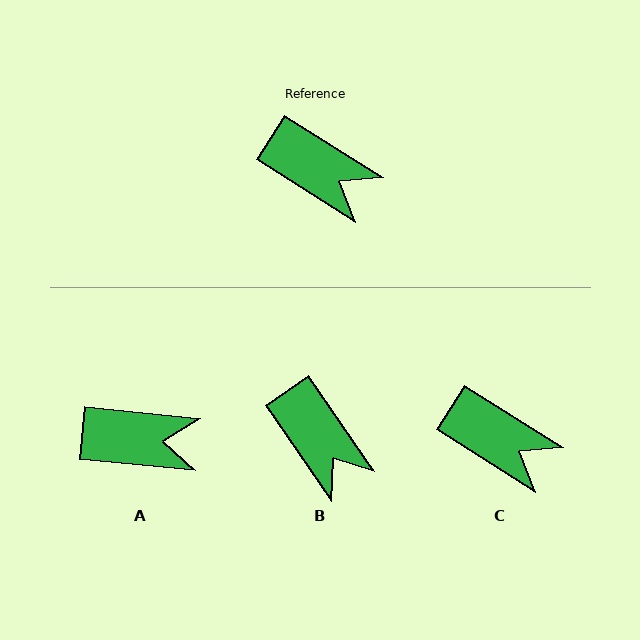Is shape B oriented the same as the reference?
No, it is off by about 23 degrees.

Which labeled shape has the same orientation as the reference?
C.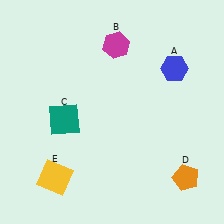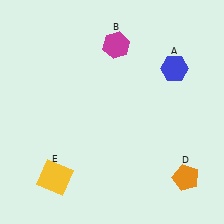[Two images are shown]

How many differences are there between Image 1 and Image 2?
There is 1 difference between the two images.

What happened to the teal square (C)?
The teal square (C) was removed in Image 2. It was in the bottom-left area of Image 1.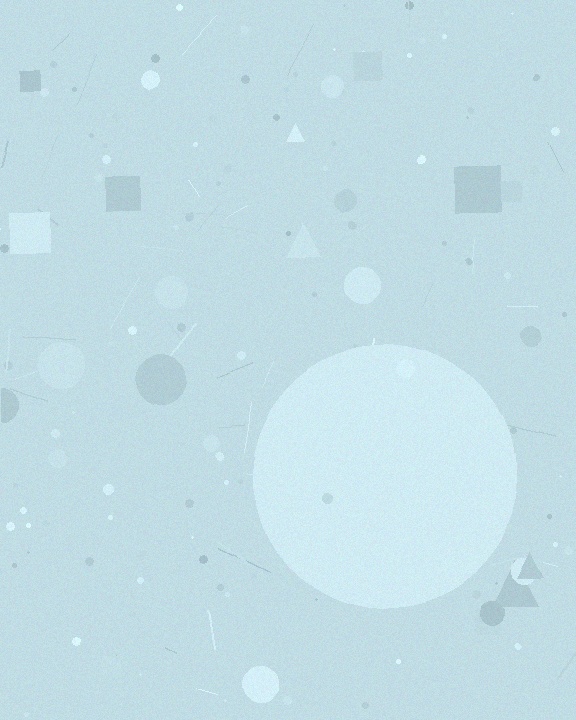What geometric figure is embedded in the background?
A circle is embedded in the background.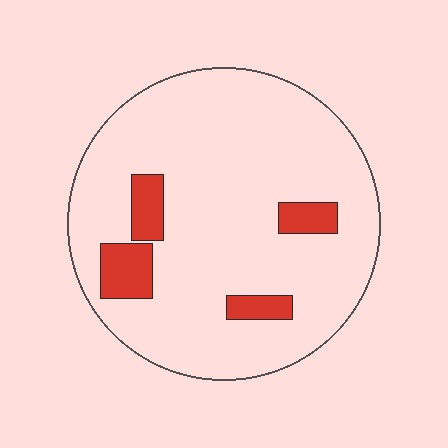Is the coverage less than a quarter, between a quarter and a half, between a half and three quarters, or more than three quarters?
Less than a quarter.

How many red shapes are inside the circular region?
4.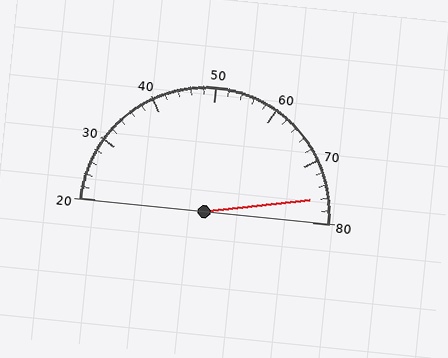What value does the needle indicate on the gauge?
The needle indicates approximately 76.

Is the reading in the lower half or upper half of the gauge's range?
The reading is in the upper half of the range (20 to 80).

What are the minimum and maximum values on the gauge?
The gauge ranges from 20 to 80.